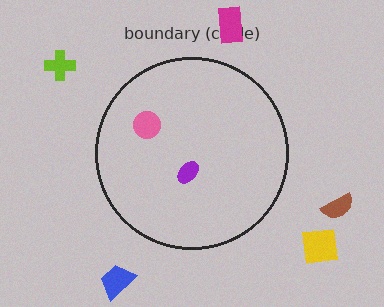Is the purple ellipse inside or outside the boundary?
Inside.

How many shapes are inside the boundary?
2 inside, 5 outside.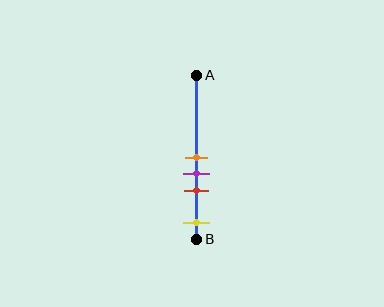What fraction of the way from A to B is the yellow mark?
The yellow mark is approximately 90% (0.9) of the way from A to B.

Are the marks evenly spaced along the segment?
No, the marks are not evenly spaced.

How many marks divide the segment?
There are 4 marks dividing the segment.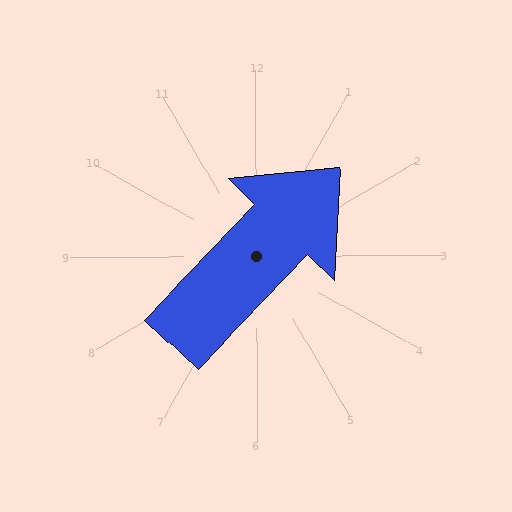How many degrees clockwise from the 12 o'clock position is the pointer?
Approximately 44 degrees.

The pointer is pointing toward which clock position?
Roughly 1 o'clock.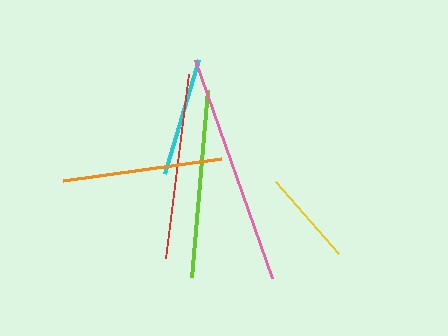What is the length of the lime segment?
The lime segment is approximately 188 pixels long.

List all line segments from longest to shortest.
From longest to shortest: pink, lime, red, orange, cyan, yellow.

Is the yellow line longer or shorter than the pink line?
The pink line is longer than the yellow line.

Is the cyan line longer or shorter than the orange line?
The orange line is longer than the cyan line.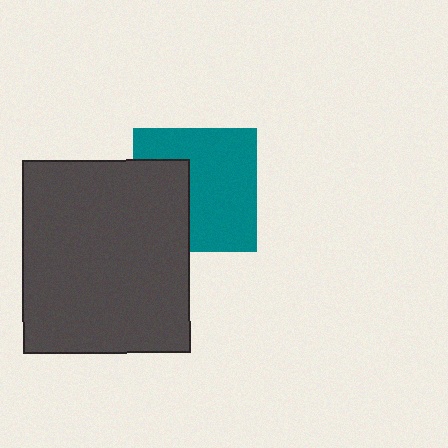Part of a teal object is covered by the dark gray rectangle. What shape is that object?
It is a square.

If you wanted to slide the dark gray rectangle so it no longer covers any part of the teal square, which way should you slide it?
Slide it left — that is the most direct way to separate the two shapes.